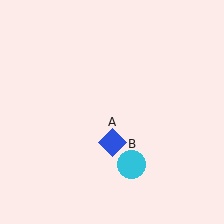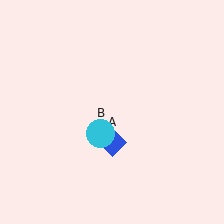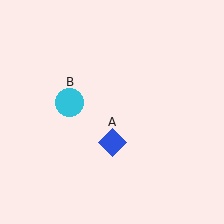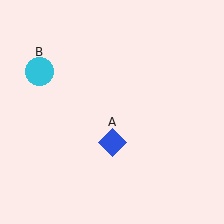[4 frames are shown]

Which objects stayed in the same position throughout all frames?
Blue diamond (object A) remained stationary.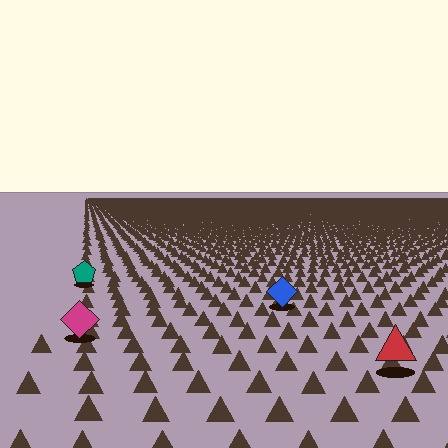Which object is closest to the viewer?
The red triangle is closest. The texture marks near it are larger and more spread out.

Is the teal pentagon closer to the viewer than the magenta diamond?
No. The magenta diamond is closer — you can tell from the texture gradient: the ground texture is coarser near it.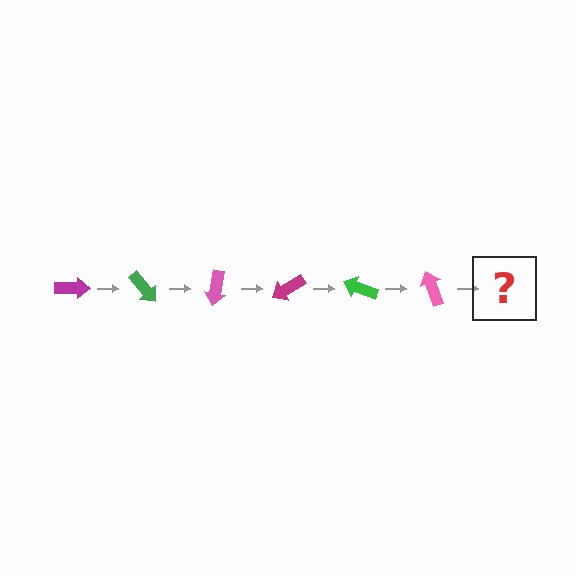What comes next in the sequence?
The next element should be a magenta arrow, rotated 300 degrees from the start.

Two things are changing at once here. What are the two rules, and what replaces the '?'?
The two rules are that it rotates 50 degrees each step and the color cycles through magenta, green, and pink. The '?' should be a magenta arrow, rotated 300 degrees from the start.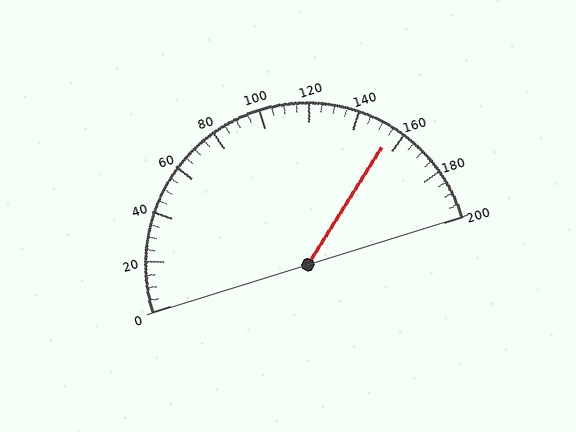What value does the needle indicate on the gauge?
The needle indicates approximately 155.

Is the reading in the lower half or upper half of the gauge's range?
The reading is in the upper half of the range (0 to 200).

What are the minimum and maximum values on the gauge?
The gauge ranges from 0 to 200.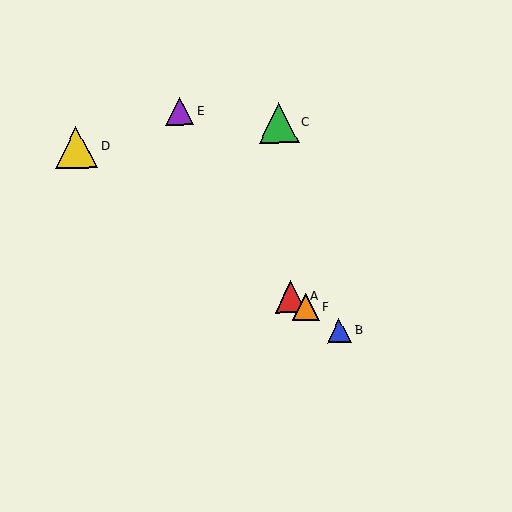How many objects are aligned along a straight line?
4 objects (A, B, D, F) are aligned along a straight line.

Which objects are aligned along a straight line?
Objects A, B, D, F are aligned along a straight line.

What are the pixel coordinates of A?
Object A is at (291, 297).